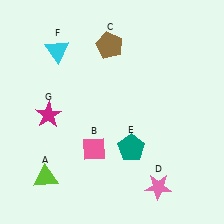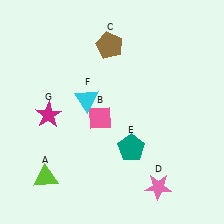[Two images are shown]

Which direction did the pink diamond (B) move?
The pink diamond (B) moved up.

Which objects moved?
The objects that moved are: the pink diamond (B), the cyan triangle (F).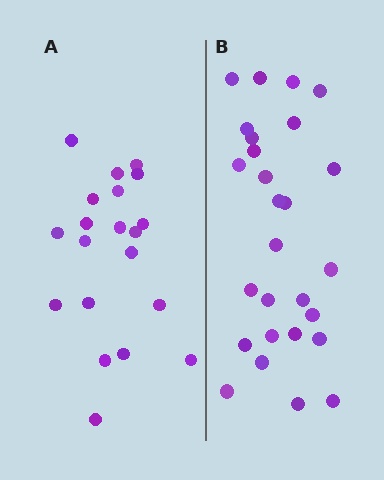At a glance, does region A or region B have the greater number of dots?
Region B (the right region) has more dots.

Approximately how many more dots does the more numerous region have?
Region B has roughly 8 or so more dots than region A.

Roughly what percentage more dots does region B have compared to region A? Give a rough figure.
About 35% more.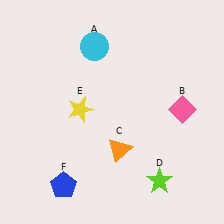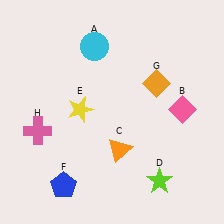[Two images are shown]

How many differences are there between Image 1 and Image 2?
There are 2 differences between the two images.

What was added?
An orange diamond (G), a pink cross (H) were added in Image 2.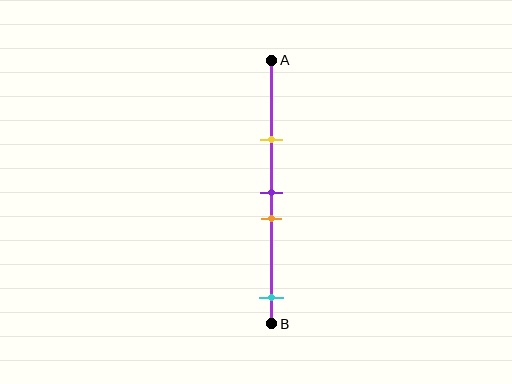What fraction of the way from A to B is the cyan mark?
The cyan mark is approximately 90% (0.9) of the way from A to B.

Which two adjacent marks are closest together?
The purple and orange marks are the closest adjacent pair.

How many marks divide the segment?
There are 4 marks dividing the segment.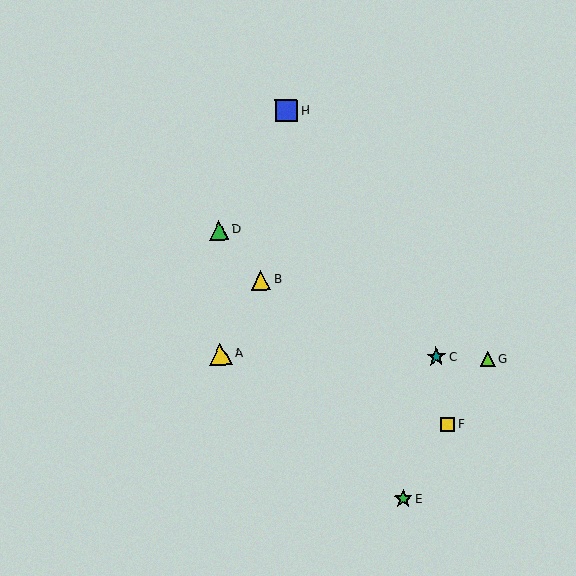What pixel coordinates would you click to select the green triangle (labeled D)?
Click at (219, 230) to select the green triangle D.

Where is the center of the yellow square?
The center of the yellow square is at (448, 425).